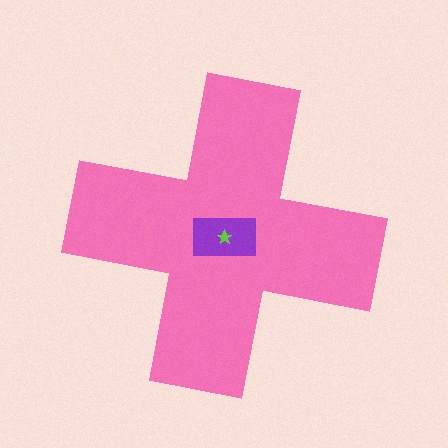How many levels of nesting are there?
3.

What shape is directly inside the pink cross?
The purple rectangle.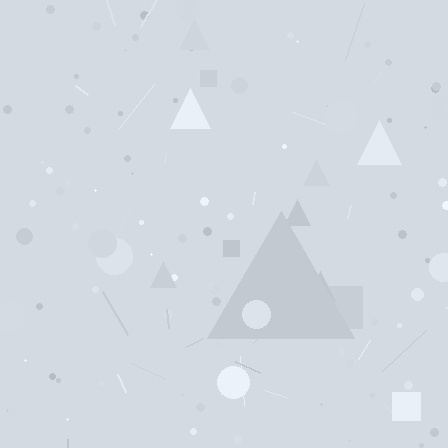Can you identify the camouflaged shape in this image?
The camouflaged shape is a triangle.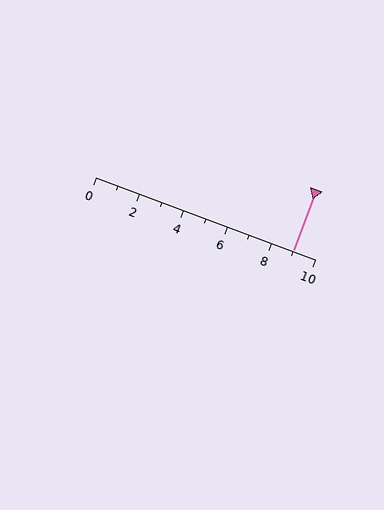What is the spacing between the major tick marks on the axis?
The major ticks are spaced 2 apart.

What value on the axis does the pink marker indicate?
The marker indicates approximately 9.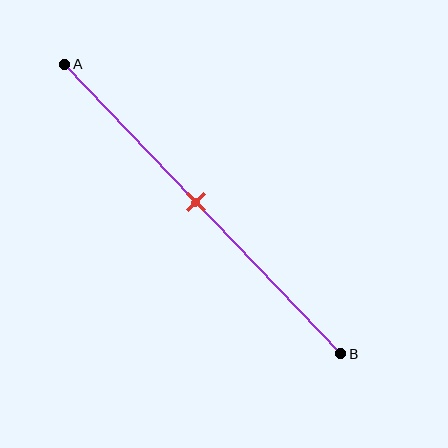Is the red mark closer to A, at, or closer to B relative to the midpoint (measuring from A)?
The red mark is approximately at the midpoint of segment AB.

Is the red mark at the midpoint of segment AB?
Yes, the mark is approximately at the midpoint.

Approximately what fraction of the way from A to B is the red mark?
The red mark is approximately 50% of the way from A to B.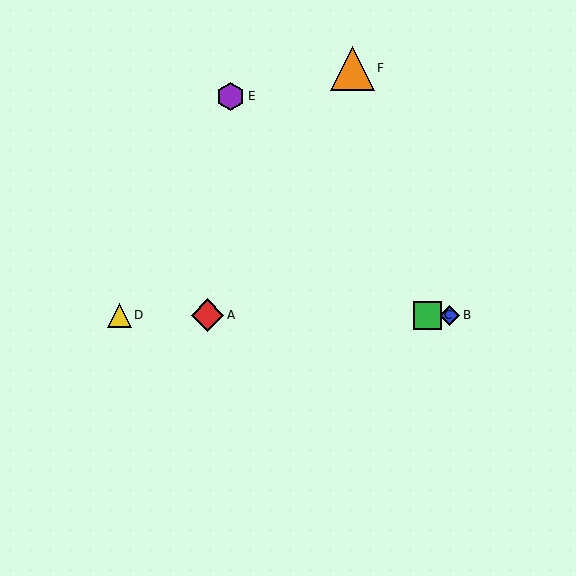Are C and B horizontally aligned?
Yes, both are at y≈315.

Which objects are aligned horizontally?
Objects A, B, C, D are aligned horizontally.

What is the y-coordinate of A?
Object A is at y≈315.